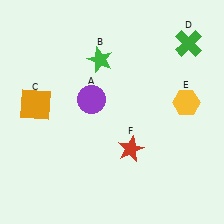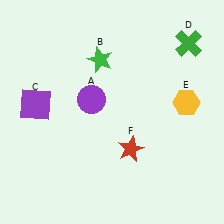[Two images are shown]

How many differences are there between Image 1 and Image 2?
There is 1 difference between the two images.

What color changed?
The square (C) changed from orange in Image 1 to purple in Image 2.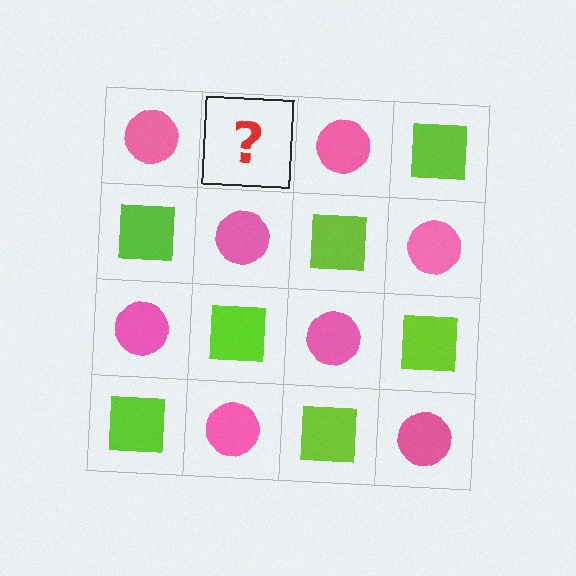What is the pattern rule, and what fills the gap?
The rule is that it alternates pink circle and lime square in a checkerboard pattern. The gap should be filled with a lime square.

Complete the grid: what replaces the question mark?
The question mark should be replaced with a lime square.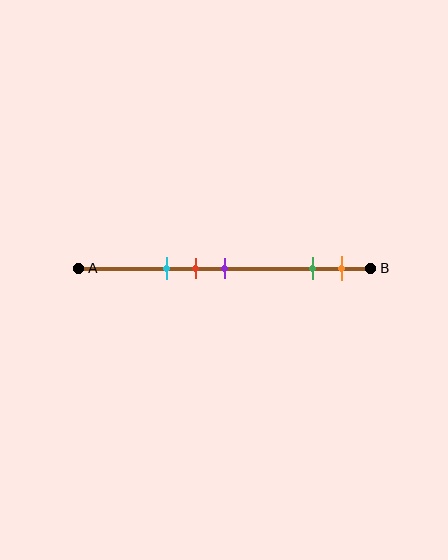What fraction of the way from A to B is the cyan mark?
The cyan mark is approximately 30% (0.3) of the way from A to B.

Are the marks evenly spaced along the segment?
No, the marks are not evenly spaced.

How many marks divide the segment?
There are 5 marks dividing the segment.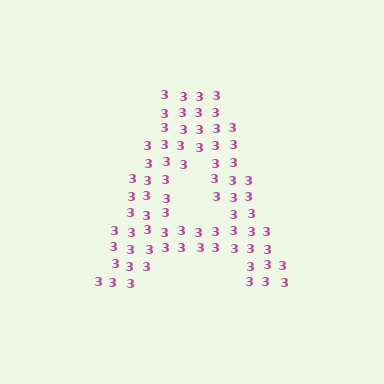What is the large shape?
The large shape is the letter A.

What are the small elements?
The small elements are digit 3's.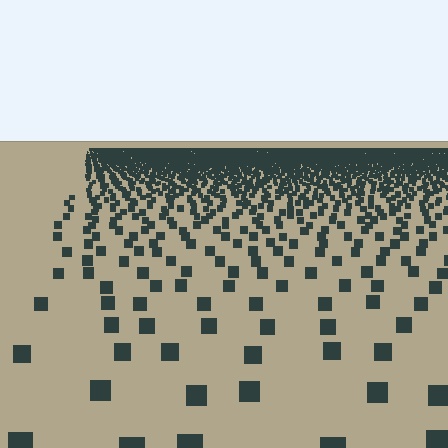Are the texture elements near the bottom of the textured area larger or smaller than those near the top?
Larger. Near the bottom, elements are closer to the viewer and appear at a bigger on-screen size.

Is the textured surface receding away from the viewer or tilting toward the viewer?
The surface is receding away from the viewer. Texture elements get smaller and denser toward the top.